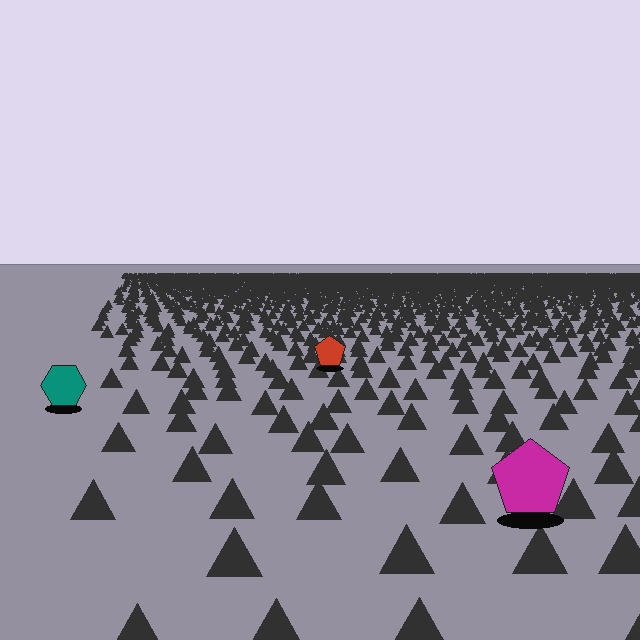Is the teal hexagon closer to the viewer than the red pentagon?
Yes. The teal hexagon is closer — you can tell from the texture gradient: the ground texture is coarser near it.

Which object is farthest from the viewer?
The red pentagon is farthest from the viewer. It appears smaller and the ground texture around it is denser.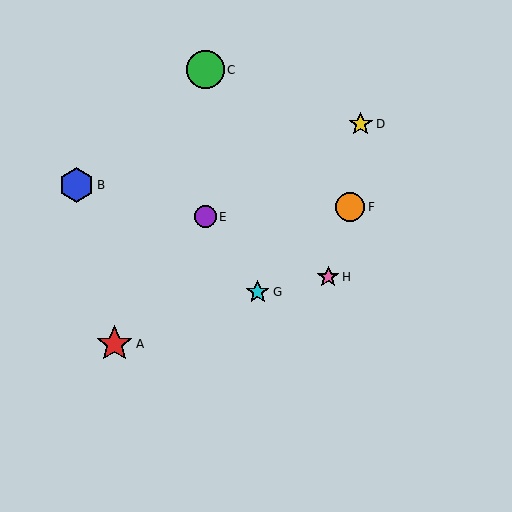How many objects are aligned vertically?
2 objects (C, E) are aligned vertically.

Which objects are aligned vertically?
Objects C, E are aligned vertically.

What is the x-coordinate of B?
Object B is at x≈77.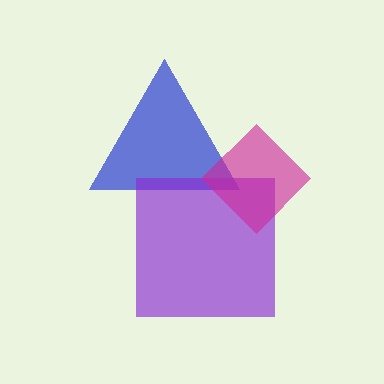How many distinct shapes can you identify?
There are 3 distinct shapes: a blue triangle, a purple square, a magenta diamond.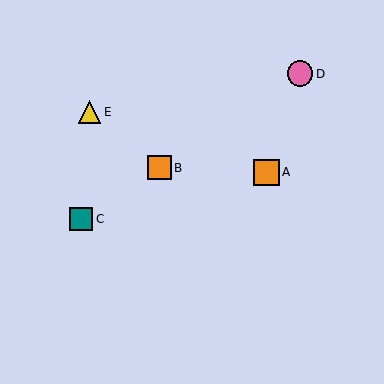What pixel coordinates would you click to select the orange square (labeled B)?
Click at (159, 168) to select the orange square B.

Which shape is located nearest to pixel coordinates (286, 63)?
The pink circle (labeled D) at (300, 74) is nearest to that location.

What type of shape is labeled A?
Shape A is an orange square.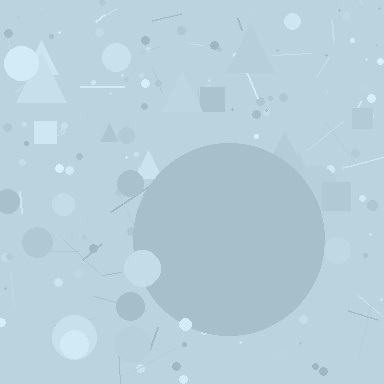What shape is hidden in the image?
A circle is hidden in the image.